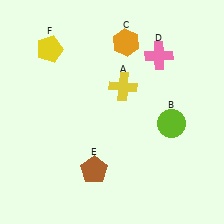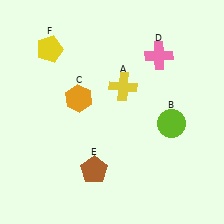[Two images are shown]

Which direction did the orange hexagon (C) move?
The orange hexagon (C) moved down.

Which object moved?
The orange hexagon (C) moved down.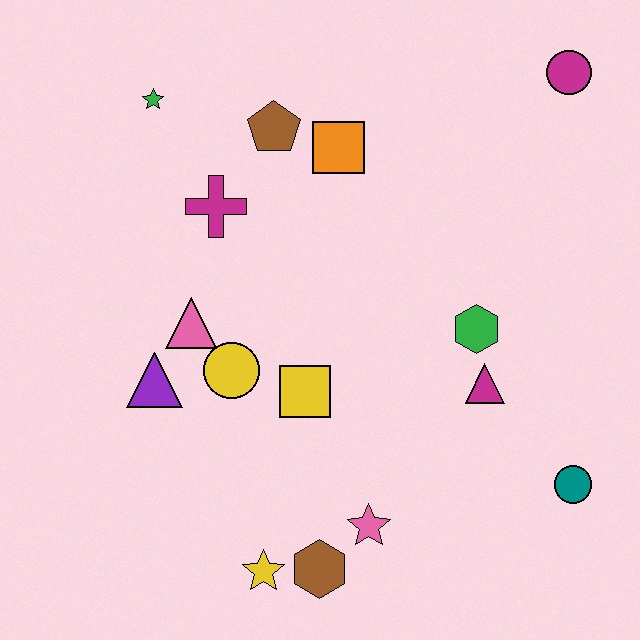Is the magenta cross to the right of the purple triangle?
Yes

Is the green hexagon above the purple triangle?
Yes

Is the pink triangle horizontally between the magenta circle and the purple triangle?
Yes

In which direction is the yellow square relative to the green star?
The yellow square is below the green star.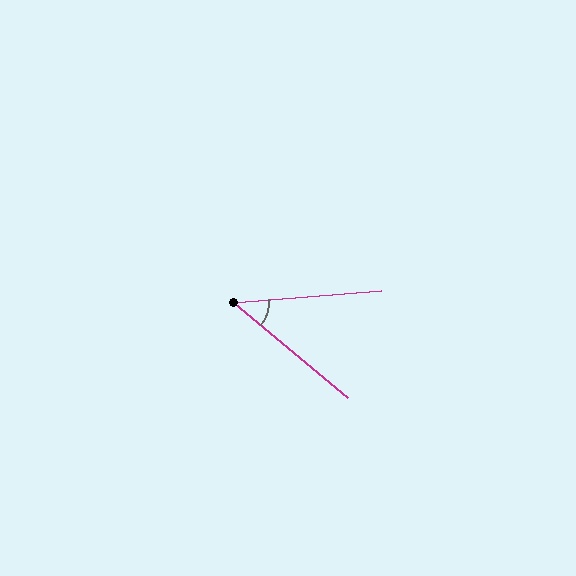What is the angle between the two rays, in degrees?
Approximately 44 degrees.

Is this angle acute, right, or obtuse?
It is acute.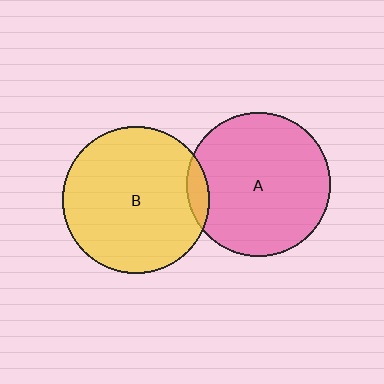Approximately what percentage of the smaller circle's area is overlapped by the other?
Approximately 5%.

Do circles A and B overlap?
Yes.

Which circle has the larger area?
Circle B (yellow).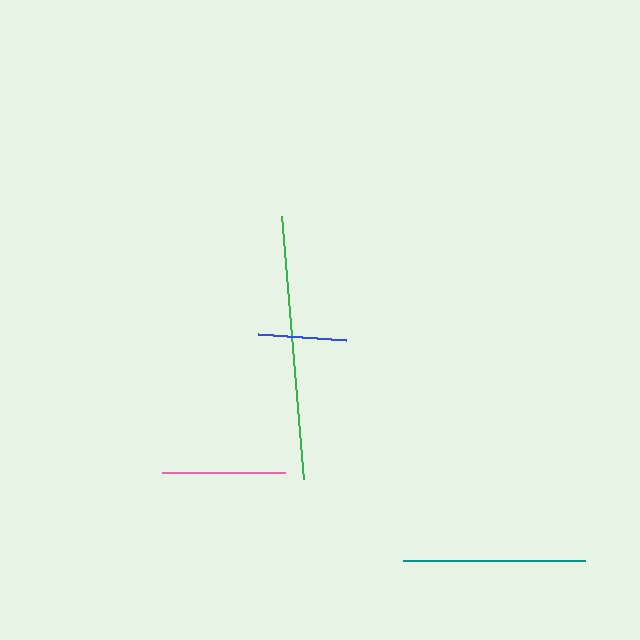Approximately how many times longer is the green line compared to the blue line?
The green line is approximately 3.0 times the length of the blue line.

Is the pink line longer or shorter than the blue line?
The pink line is longer than the blue line.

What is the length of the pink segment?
The pink segment is approximately 122 pixels long.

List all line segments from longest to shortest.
From longest to shortest: green, teal, pink, blue.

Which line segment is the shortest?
The blue line is the shortest at approximately 88 pixels.